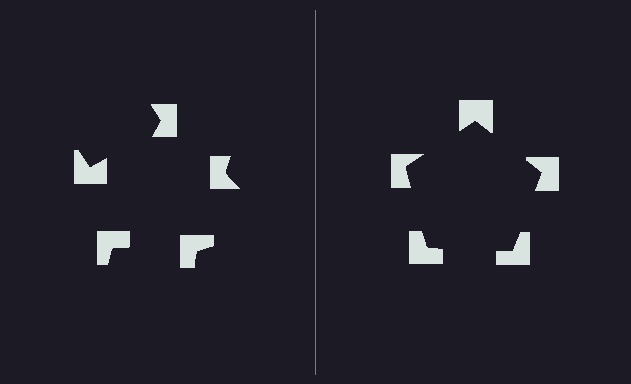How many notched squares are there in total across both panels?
10 — 5 on each side.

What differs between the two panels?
The notched squares are positioned identically on both sides; only the wedge orientations differ. On the right they align to a pentagon; on the left they are misaligned.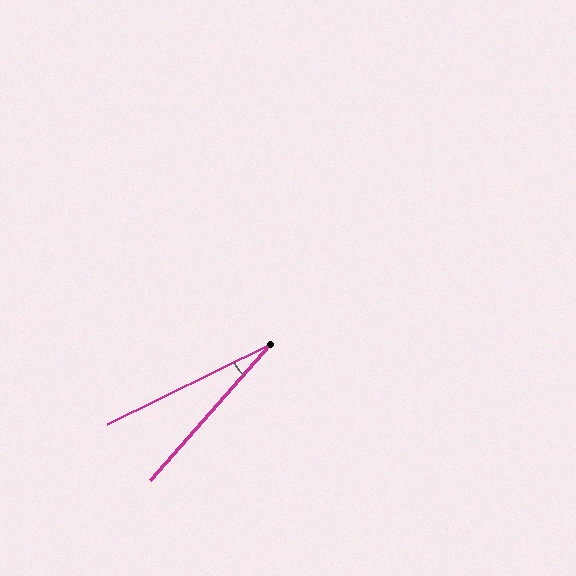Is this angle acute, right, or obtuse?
It is acute.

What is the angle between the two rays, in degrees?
Approximately 22 degrees.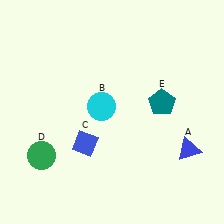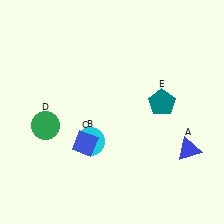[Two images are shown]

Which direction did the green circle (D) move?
The green circle (D) moved up.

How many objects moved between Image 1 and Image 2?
2 objects moved between the two images.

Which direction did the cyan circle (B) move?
The cyan circle (B) moved down.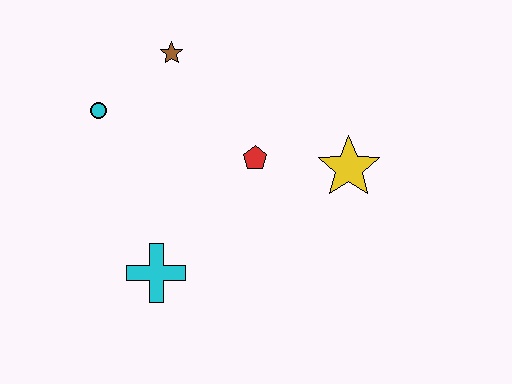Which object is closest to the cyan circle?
The brown star is closest to the cyan circle.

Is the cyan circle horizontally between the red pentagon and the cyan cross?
No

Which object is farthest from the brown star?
The cyan cross is farthest from the brown star.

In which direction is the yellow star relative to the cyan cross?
The yellow star is to the right of the cyan cross.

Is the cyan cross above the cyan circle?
No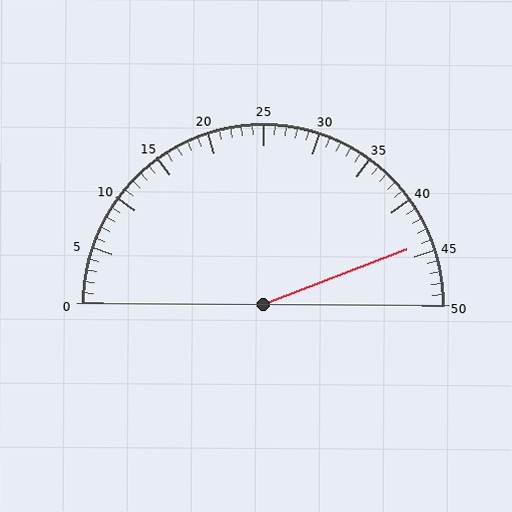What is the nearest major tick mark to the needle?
The nearest major tick mark is 45.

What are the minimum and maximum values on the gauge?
The gauge ranges from 0 to 50.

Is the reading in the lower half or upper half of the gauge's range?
The reading is in the upper half of the range (0 to 50).